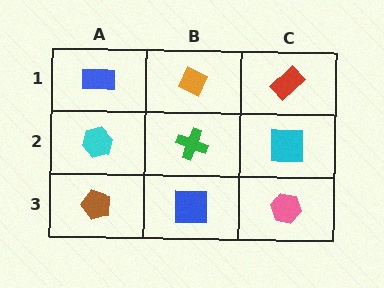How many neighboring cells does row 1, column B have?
3.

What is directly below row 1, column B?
A green cross.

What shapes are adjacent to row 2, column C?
A red rectangle (row 1, column C), a pink hexagon (row 3, column C), a green cross (row 2, column B).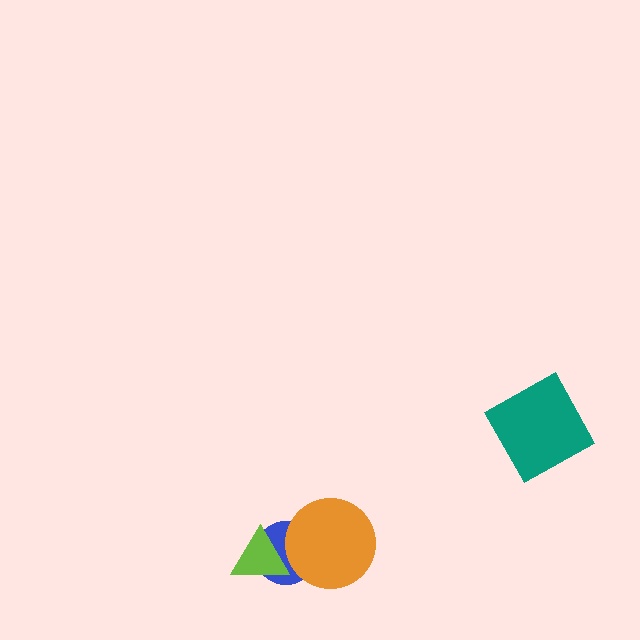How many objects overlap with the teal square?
0 objects overlap with the teal square.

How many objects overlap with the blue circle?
2 objects overlap with the blue circle.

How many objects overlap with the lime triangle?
1 object overlaps with the lime triangle.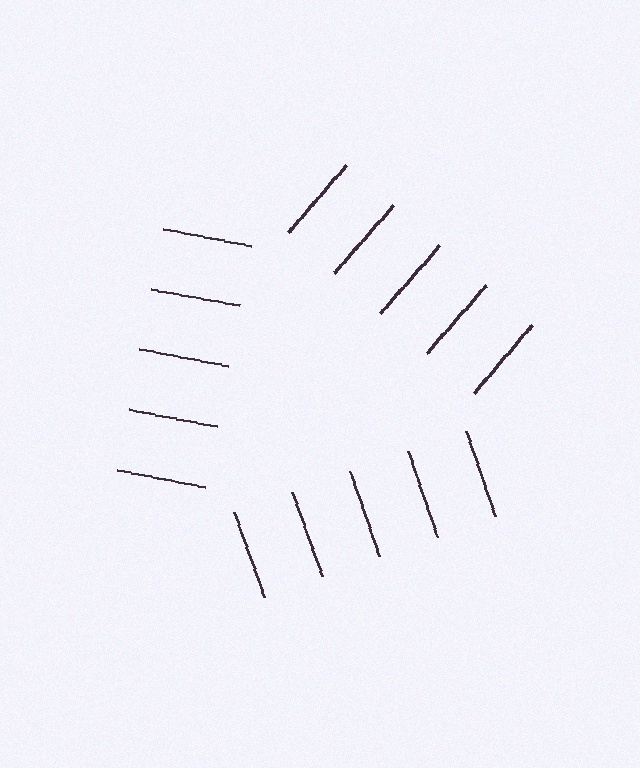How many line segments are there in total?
15 — 5 along each of the 3 edges.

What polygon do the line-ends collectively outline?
An illusory triangle — the line segments terminate on its edges but no continuous stroke is drawn.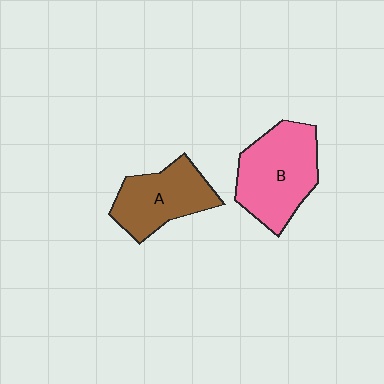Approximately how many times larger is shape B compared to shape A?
Approximately 1.3 times.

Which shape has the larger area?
Shape B (pink).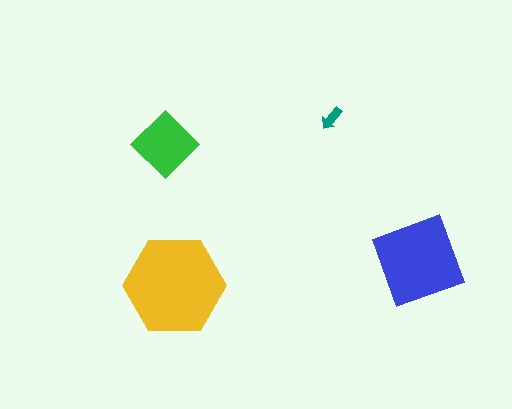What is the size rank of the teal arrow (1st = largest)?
4th.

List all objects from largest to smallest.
The yellow hexagon, the blue square, the green diamond, the teal arrow.